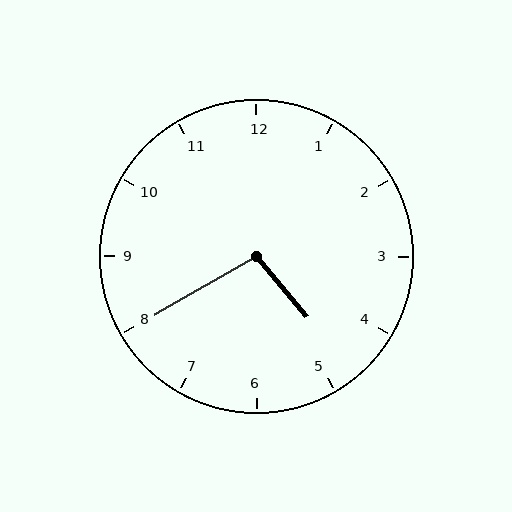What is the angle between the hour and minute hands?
Approximately 100 degrees.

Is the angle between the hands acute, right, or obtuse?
It is obtuse.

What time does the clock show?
4:40.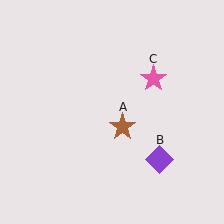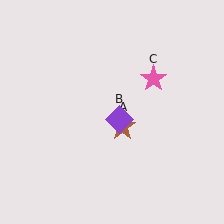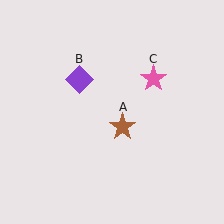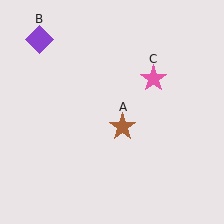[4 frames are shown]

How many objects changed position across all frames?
1 object changed position: purple diamond (object B).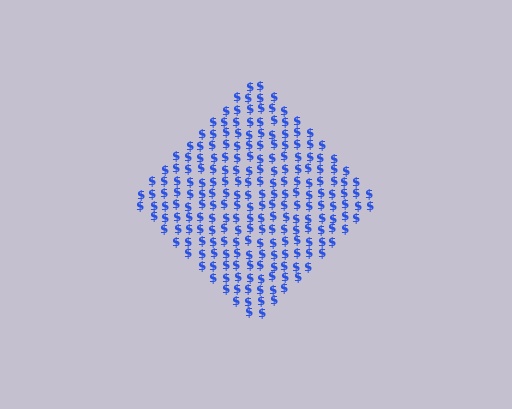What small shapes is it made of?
It is made of small dollar signs.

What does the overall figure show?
The overall figure shows a diamond.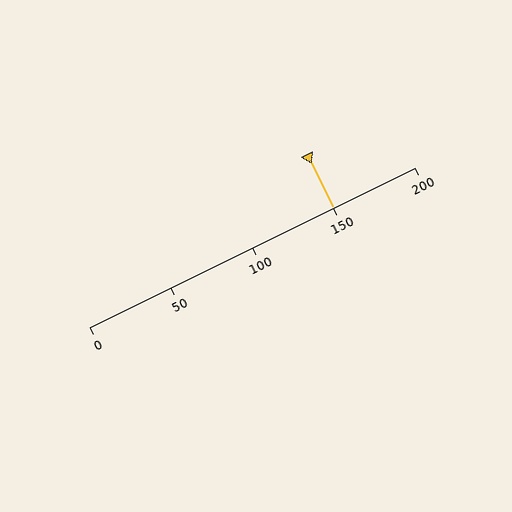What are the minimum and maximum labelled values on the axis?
The axis runs from 0 to 200.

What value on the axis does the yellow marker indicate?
The marker indicates approximately 150.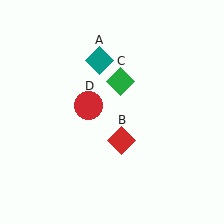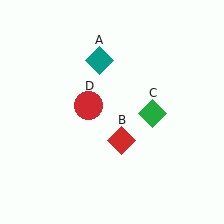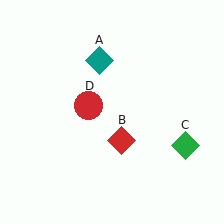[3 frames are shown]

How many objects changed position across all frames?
1 object changed position: green diamond (object C).